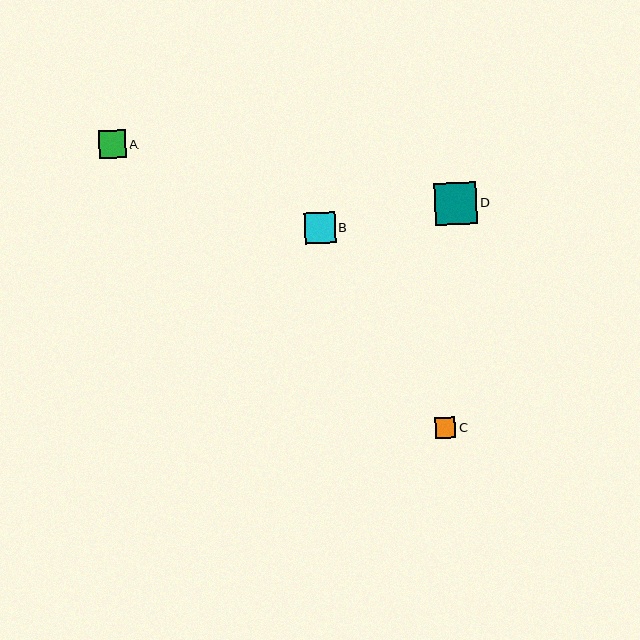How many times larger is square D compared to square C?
Square D is approximately 2.0 times the size of square C.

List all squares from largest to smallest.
From largest to smallest: D, B, A, C.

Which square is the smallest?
Square C is the smallest with a size of approximately 21 pixels.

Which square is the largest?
Square D is the largest with a size of approximately 42 pixels.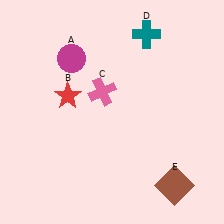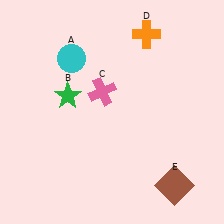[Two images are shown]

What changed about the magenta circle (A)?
In Image 1, A is magenta. In Image 2, it changed to cyan.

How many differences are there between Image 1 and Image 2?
There are 3 differences between the two images.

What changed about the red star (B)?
In Image 1, B is red. In Image 2, it changed to green.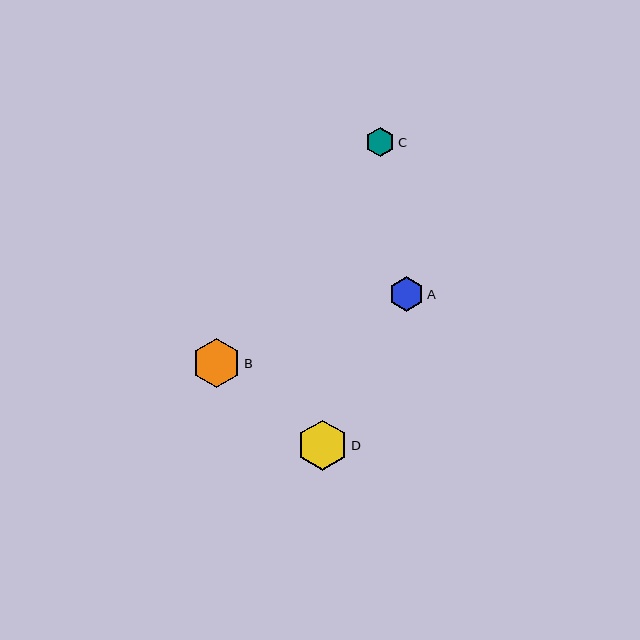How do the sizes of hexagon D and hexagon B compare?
Hexagon D and hexagon B are approximately the same size.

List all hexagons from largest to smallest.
From largest to smallest: D, B, A, C.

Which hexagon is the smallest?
Hexagon C is the smallest with a size of approximately 29 pixels.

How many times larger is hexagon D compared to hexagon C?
Hexagon D is approximately 1.7 times the size of hexagon C.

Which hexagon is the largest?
Hexagon D is the largest with a size of approximately 50 pixels.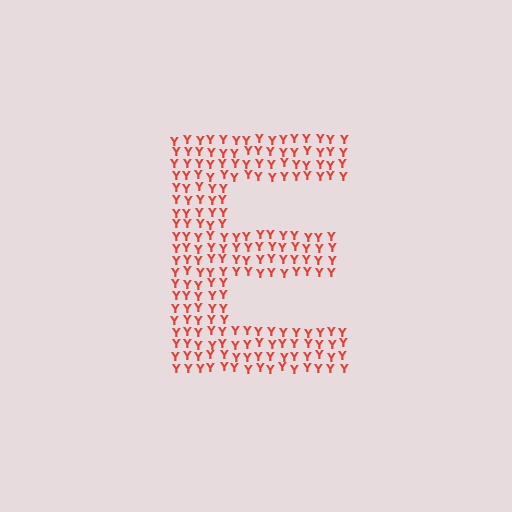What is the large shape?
The large shape is the letter E.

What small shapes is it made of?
It is made of small letter Y's.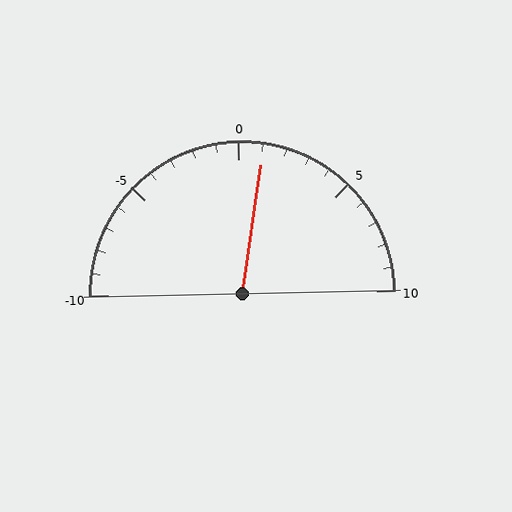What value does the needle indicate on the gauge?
The needle indicates approximately 1.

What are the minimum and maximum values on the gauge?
The gauge ranges from -10 to 10.